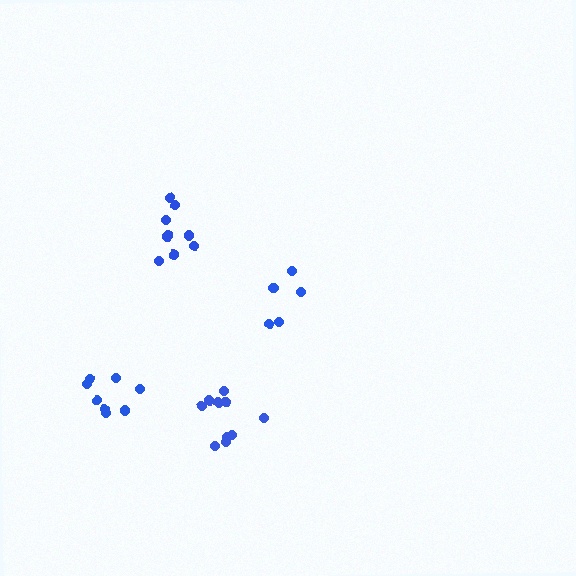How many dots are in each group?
Group 1: 9 dots, Group 2: 8 dots, Group 3: 5 dots, Group 4: 10 dots (32 total).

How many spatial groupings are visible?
There are 4 spatial groupings.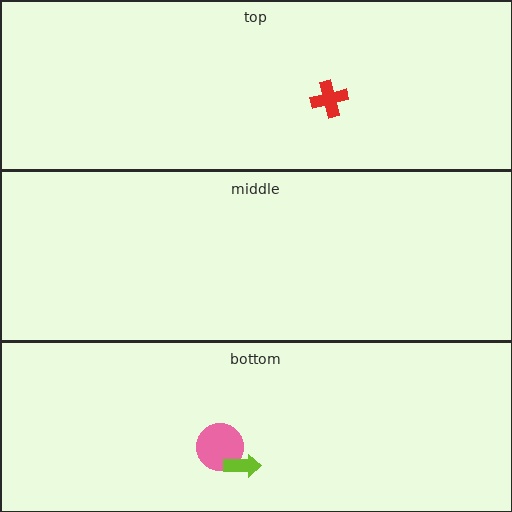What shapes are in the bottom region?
The pink circle, the lime arrow.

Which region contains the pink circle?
The bottom region.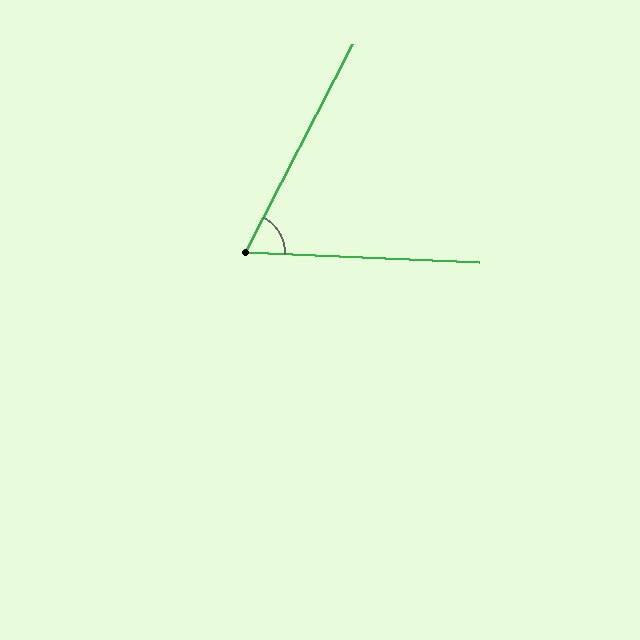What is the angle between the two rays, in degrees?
Approximately 65 degrees.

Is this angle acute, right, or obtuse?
It is acute.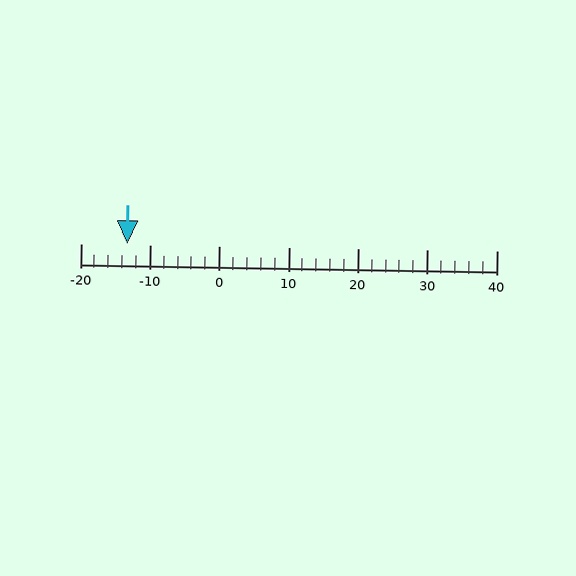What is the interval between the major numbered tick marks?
The major tick marks are spaced 10 units apart.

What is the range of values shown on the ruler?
The ruler shows values from -20 to 40.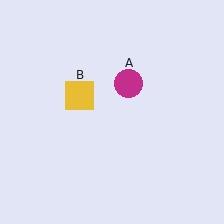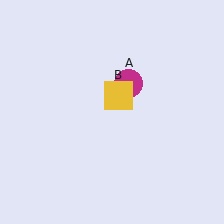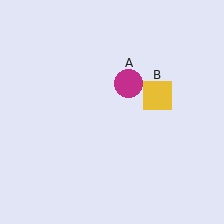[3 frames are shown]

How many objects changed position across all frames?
1 object changed position: yellow square (object B).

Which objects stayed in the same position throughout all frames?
Magenta circle (object A) remained stationary.